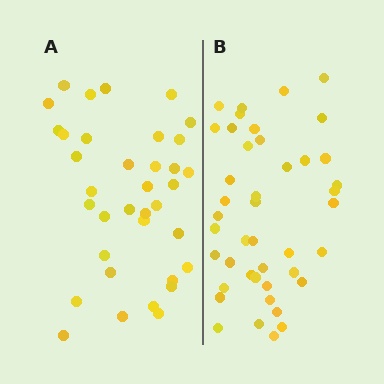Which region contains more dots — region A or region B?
Region B (the right region) has more dots.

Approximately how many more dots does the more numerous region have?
Region B has roughly 8 or so more dots than region A.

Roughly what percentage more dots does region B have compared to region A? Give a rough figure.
About 20% more.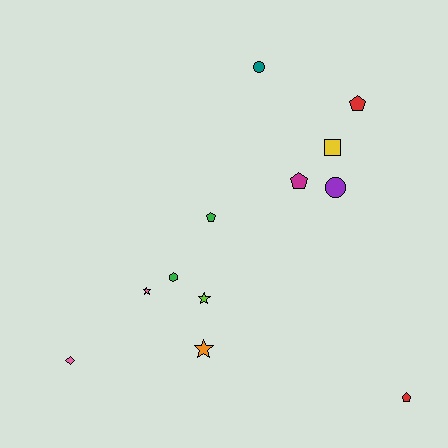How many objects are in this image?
There are 12 objects.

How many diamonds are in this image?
There is 1 diamond.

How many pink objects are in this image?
There are 2 pink objects.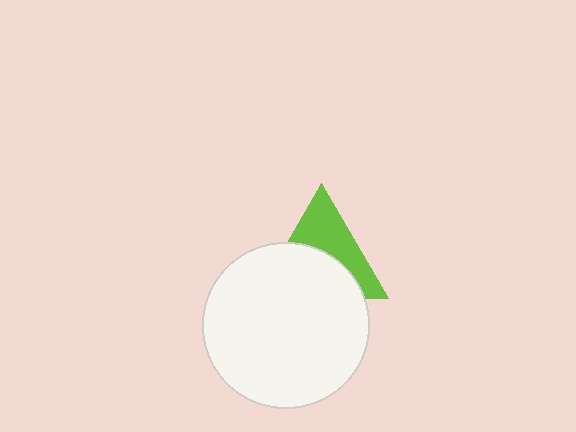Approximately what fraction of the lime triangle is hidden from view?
Roughly 53% of the lime triangle is hidden behind the white circle.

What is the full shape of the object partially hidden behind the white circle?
The partially hidden object is a lime triangle.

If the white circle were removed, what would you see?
You would see the complete lime triangle.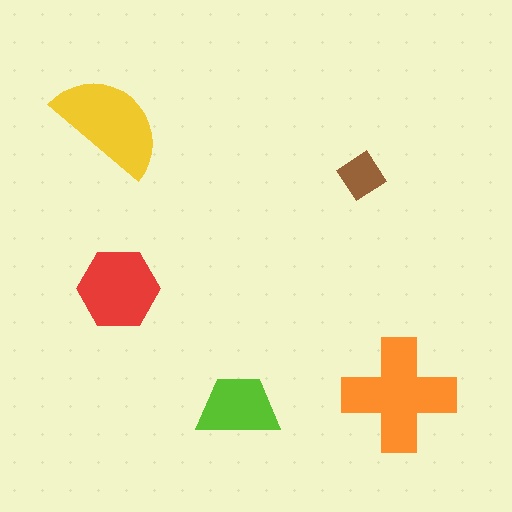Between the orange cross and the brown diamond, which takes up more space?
The orange cross.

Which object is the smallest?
The brown diamond.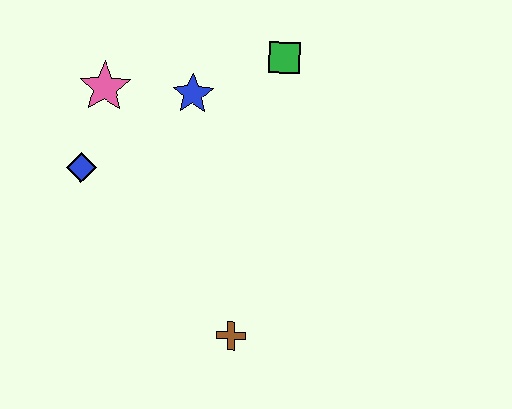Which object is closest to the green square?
The blue star is closest to the green square.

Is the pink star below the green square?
Yes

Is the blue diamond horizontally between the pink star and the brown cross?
No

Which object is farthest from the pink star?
The brown cross is farthest from the pink star.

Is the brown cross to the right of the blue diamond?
Yes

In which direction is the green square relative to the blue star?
The green square is to the right of the blue star.